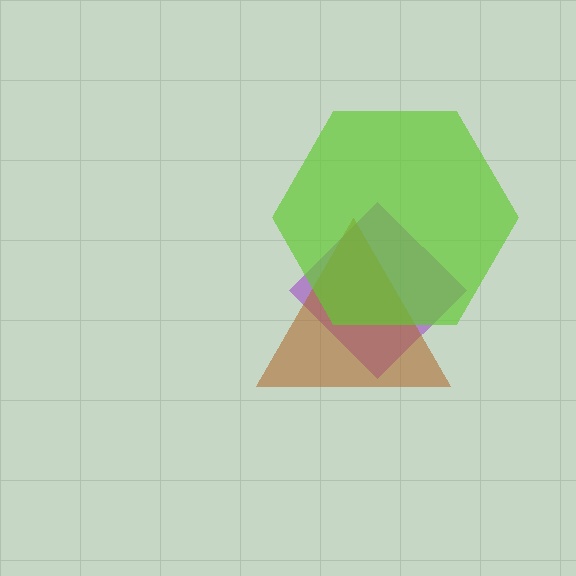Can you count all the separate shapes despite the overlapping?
Yes, there are 3 separate shapes.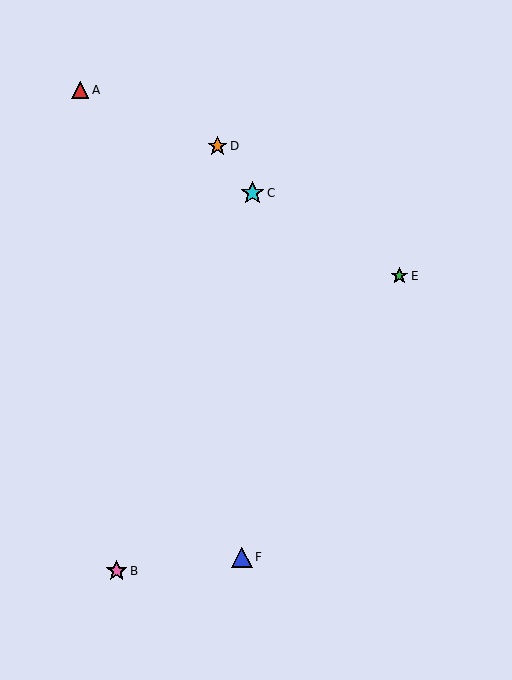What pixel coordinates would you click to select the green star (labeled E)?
Click at (399, 276) to select the green star E.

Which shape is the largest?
The cyan star (labeled C) is the largest.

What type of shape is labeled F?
Shape F is a blue triangle.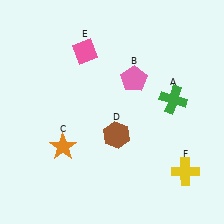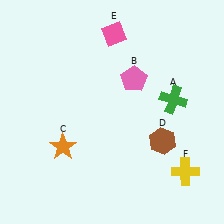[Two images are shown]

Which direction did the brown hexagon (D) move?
The brown hexagon (D) moved right.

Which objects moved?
The objects that moved are: the brown hexagon (D), the pink diamond (E).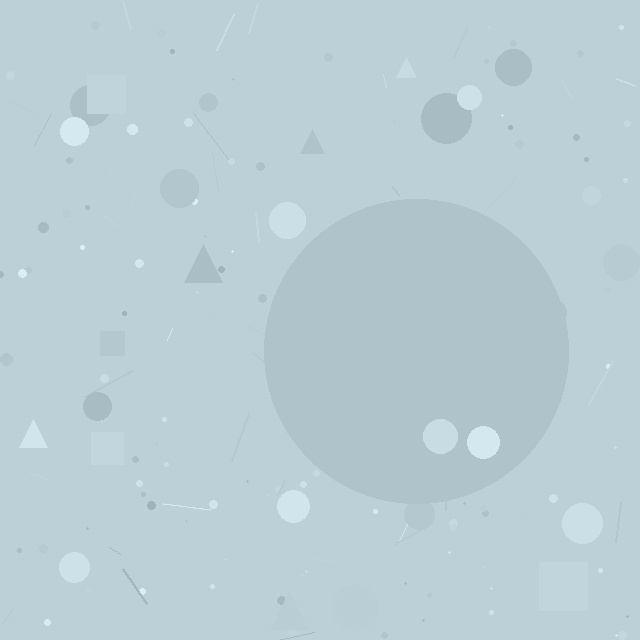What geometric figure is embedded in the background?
A circle is embedded in the background.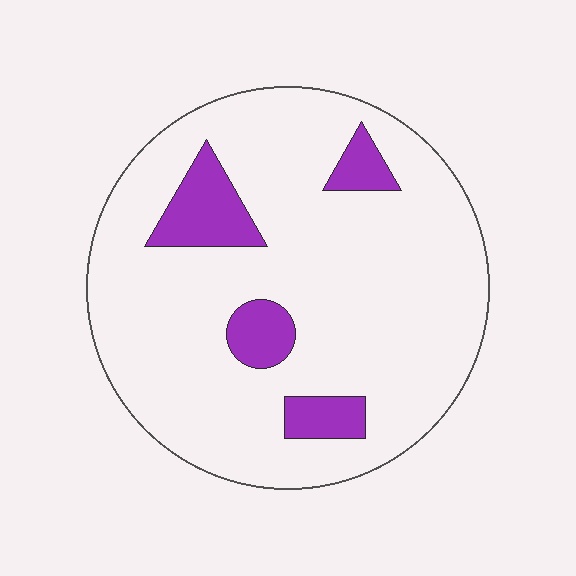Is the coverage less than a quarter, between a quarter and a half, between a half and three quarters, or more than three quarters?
Less than a quarter.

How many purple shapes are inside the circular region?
4.